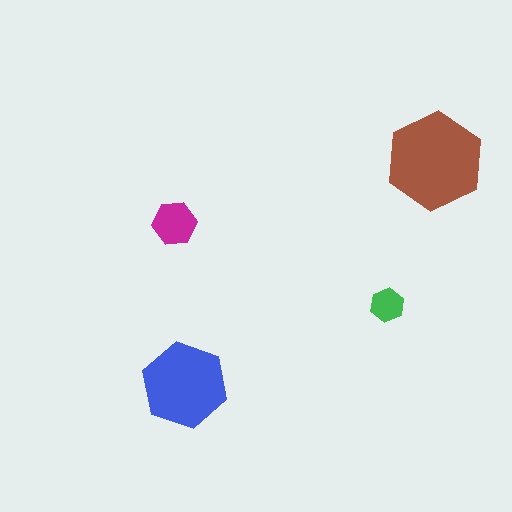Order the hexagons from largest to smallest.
the brown one, the blue one, the magenta one, the green one.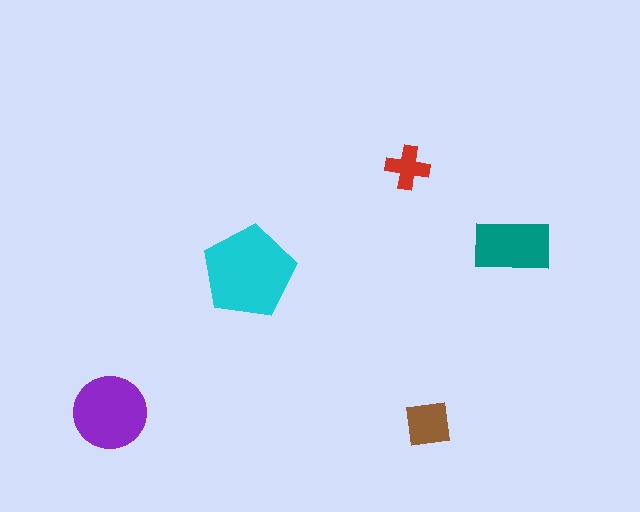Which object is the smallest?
The red cross.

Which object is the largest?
The cyan pentagon.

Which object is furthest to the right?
The teal rectangle is rightmost.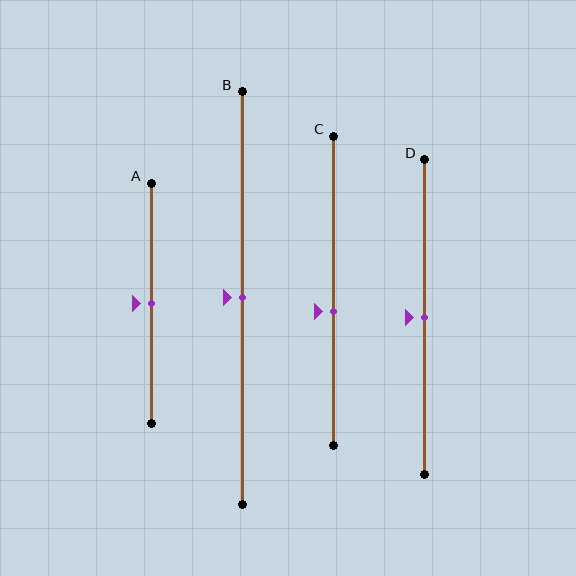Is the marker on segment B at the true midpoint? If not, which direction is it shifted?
Yes, the marker on segment B is at the true midpoint.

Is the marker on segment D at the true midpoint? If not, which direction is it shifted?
Yes, the marker on segment D is at the true midpoint.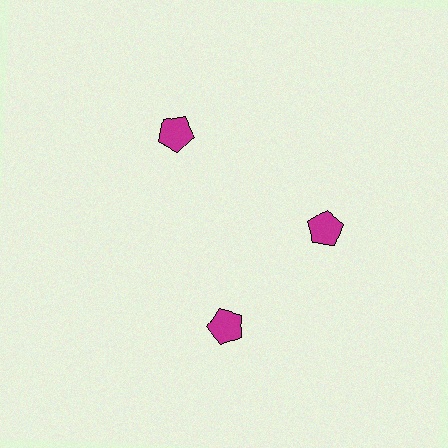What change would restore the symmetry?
The symmetry would be restored by rotating it back into even spacing with its neighbors so that all 3 pentagons sit at equal angles and equal distance from the center.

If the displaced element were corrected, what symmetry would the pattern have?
It would have 3-fold rotational symmetry — the pattern would map onto itself every 120 degrees.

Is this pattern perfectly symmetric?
No. The 3 magenta pentagons are arranged in a ring, but one element near the 7 o'clock position is rotated out of alignment along the ring, breaking the 3-fold rotational symmetry.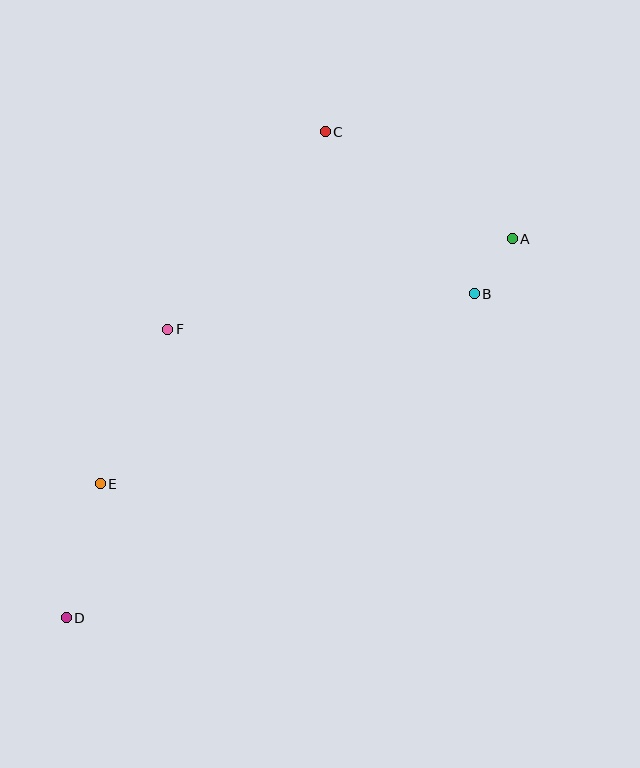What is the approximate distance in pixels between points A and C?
The distance between A and C is approximately 215 pixels.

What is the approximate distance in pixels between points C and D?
The distance between C and D is approximately 551 pixels.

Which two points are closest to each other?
Points A and B are closest to each other.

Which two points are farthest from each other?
Points A and D are farthest from each other.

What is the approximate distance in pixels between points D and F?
The distance between D and F is approximately 306 pixels.